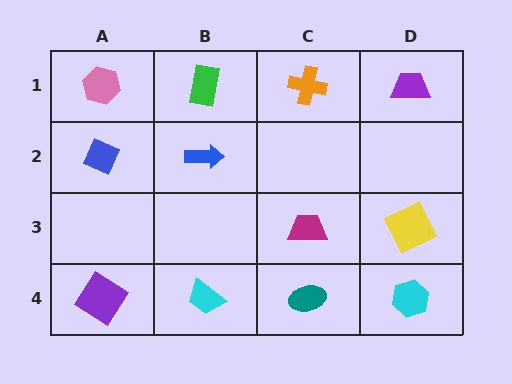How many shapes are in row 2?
2 shapes.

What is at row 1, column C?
An orange cross.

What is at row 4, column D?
A cyan hexagon.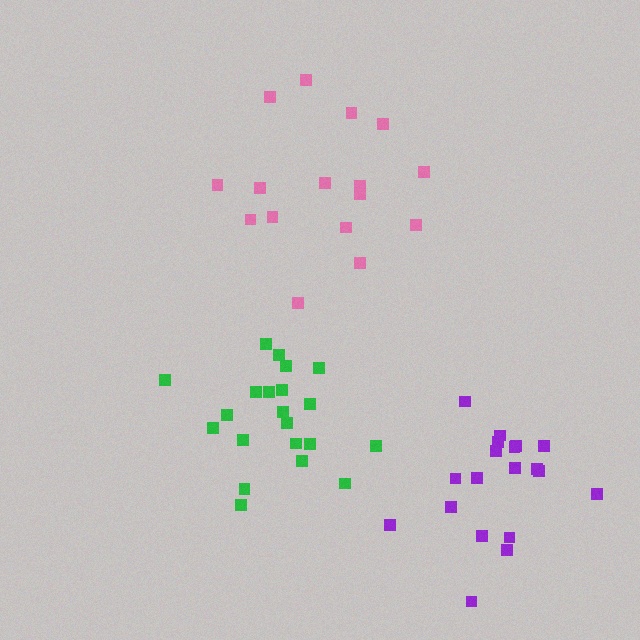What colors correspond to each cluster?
The clusters are colored: pink, purple, green.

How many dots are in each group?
Group 1: 16 dots, Group 2: 19 dots, Group 3: 21 dots (56 total).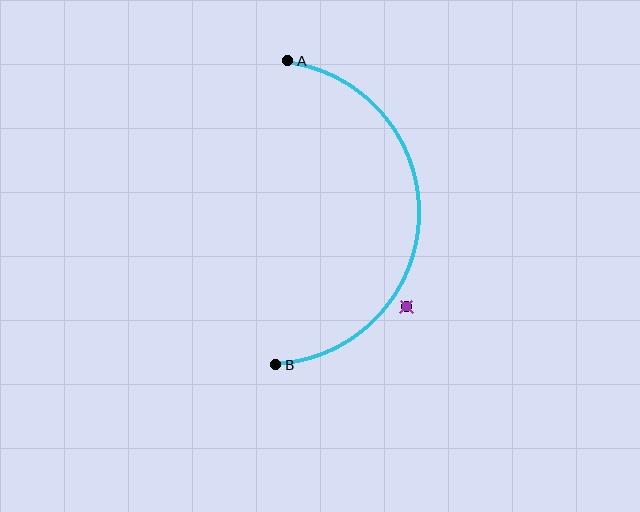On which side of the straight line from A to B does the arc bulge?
The arc bulges to the right of the straight line connecting A and B.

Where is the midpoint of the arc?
The arc midpoint is the point on the curve farthest from the straight line joining A and B. It sits to the right of that line.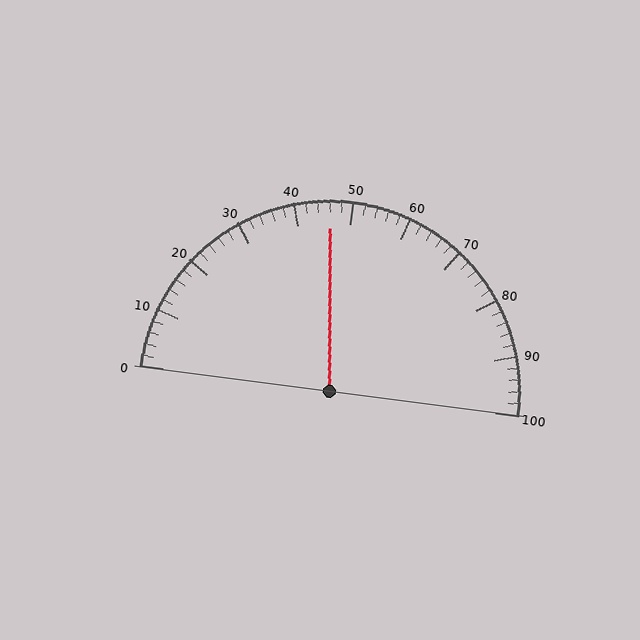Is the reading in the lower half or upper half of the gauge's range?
The reading is in the lower half of the range (0 to 100).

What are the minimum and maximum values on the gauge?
The gauge ranges from 0 to 100.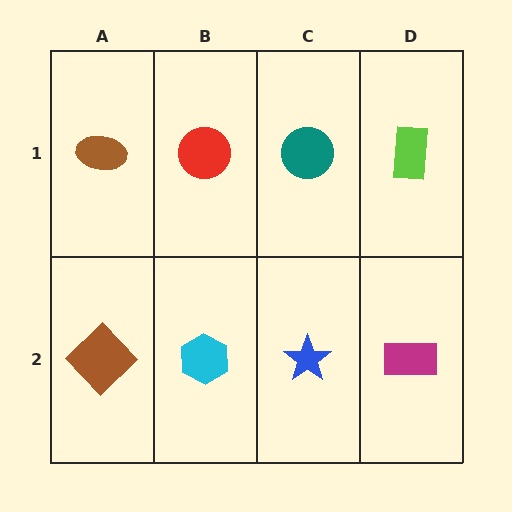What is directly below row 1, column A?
A brown diamond.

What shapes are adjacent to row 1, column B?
A cyan hexagon (row 2, column B), a brown ellipse (row 1, column A), a teal circle (row 1, column C).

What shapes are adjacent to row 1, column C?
A blue star (row 2, column C), a red circle (row 1, column B), a lime rectangle (row 1, column D).